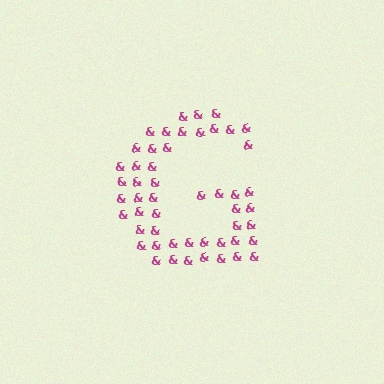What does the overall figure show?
The overall figure shows the letter G.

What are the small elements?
The small elements are ampersands.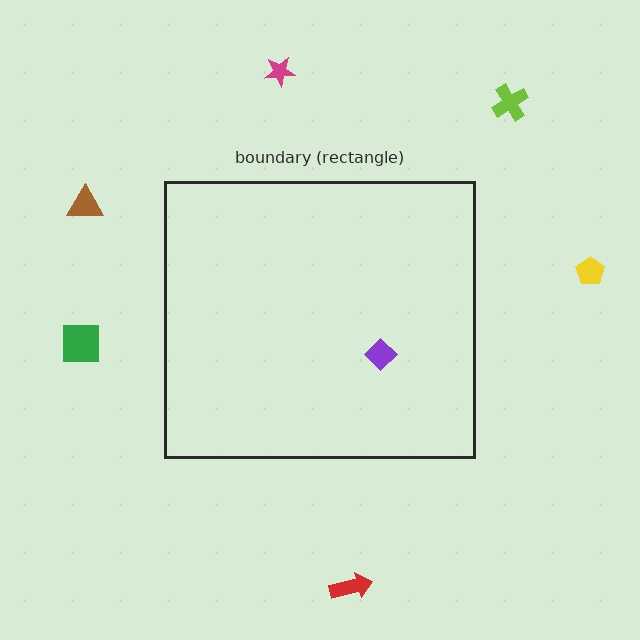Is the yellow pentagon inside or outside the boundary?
Outside.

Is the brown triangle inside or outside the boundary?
Outside.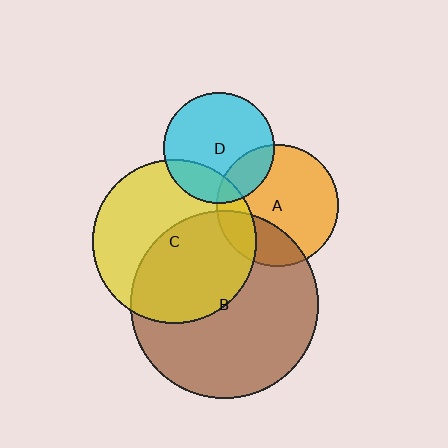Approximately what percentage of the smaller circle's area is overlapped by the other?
Approximately 20%.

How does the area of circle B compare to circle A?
Approximately 2.4 times.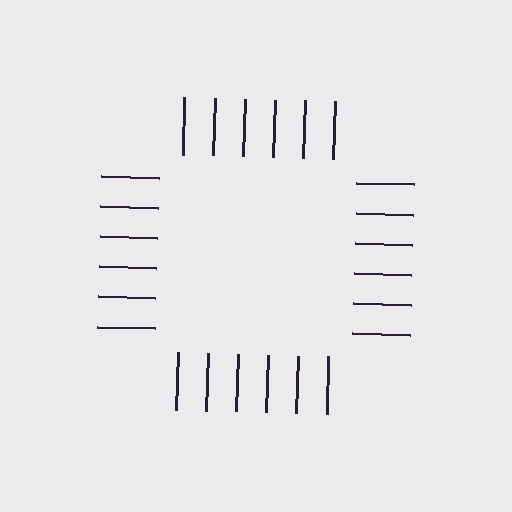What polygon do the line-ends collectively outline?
An illusory square — the line segments terminate on its edges but no continuous stroke is drawn.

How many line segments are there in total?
24 — 6 along each of the 4 edges.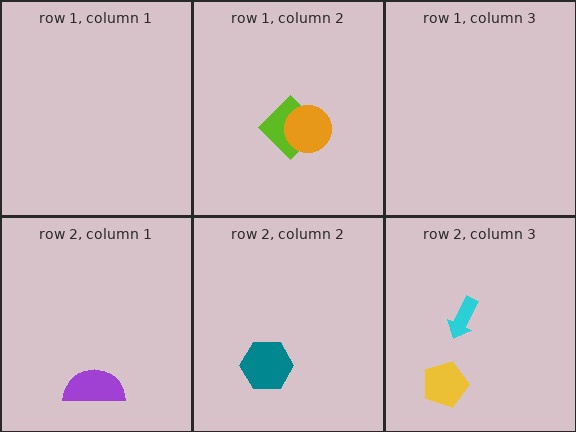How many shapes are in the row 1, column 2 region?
2.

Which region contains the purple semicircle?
The row 2, column 1 region.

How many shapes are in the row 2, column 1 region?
1.